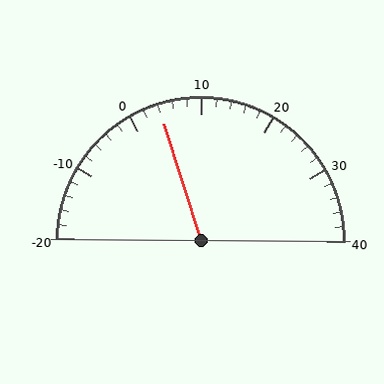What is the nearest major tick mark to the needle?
The nearest major tick mark is 0.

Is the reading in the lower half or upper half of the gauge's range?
The reading is in the lower half of the range (-20 to 40).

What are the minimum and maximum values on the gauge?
The gauge ranges from -20 to 40.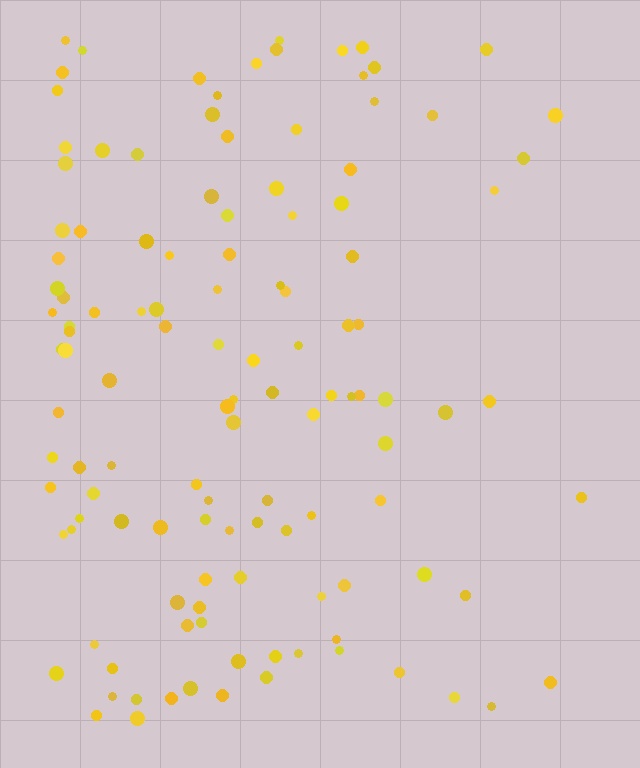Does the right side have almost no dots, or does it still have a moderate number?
Still a moderate number, just noticeably fewer than the left.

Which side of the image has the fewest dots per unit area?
The right.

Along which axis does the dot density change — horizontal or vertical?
Horizontal.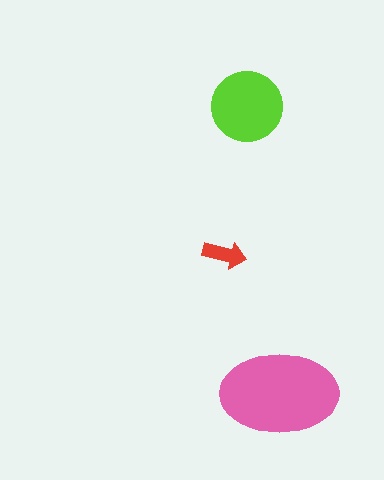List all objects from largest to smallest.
The pink ellipse, the lime circle, the red arrow.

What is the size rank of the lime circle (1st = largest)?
2nd.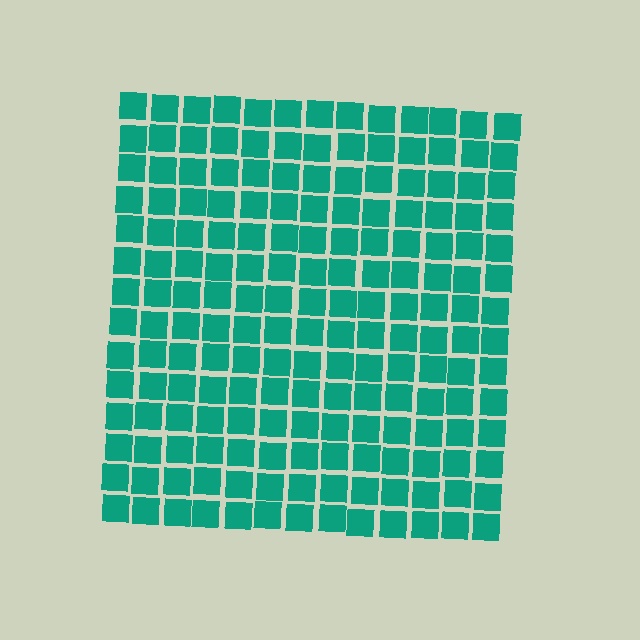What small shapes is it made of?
It is made of small squares.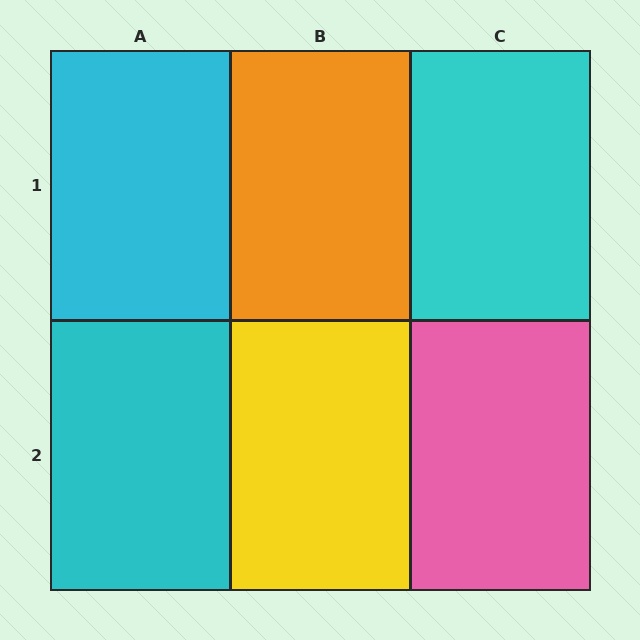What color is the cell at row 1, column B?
Orange.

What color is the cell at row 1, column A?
Cyan.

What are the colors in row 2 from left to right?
Cyan, yellow, pink.